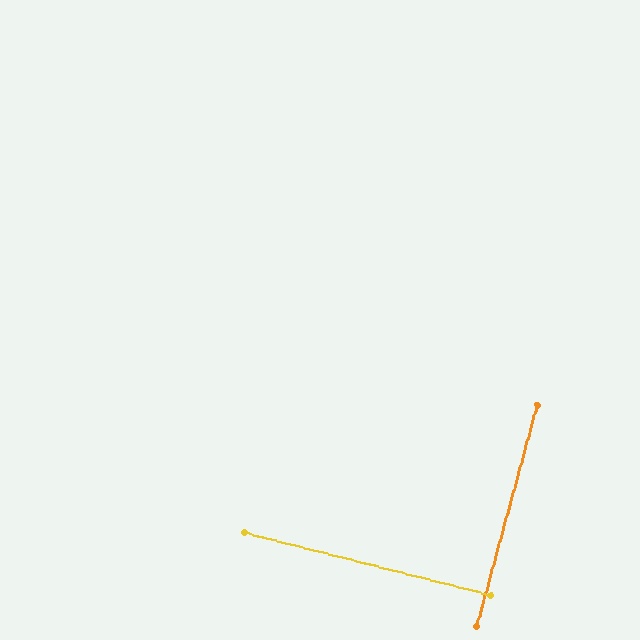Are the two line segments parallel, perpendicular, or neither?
Perpendicular — they meet at approximately 89°.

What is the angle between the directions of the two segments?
Approximately 89 degrees.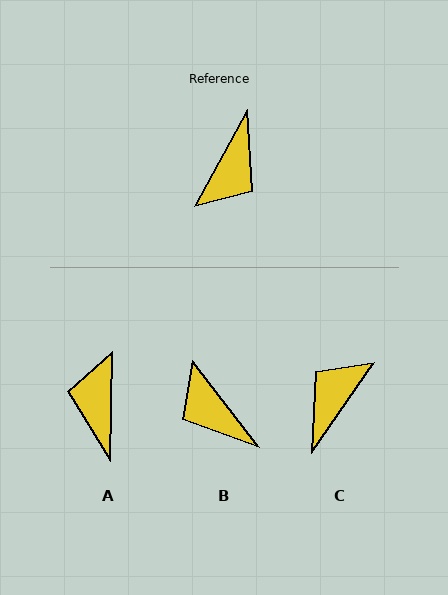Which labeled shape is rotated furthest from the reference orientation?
C, about 174 degrees away.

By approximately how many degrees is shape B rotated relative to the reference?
Approximately 114 degrees clockwise.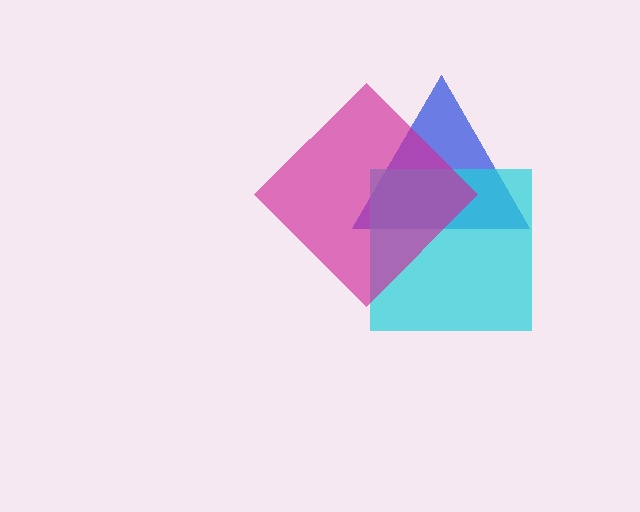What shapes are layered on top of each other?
The layered shapes are: a blue triangle, a cyan square, a magenta diamond.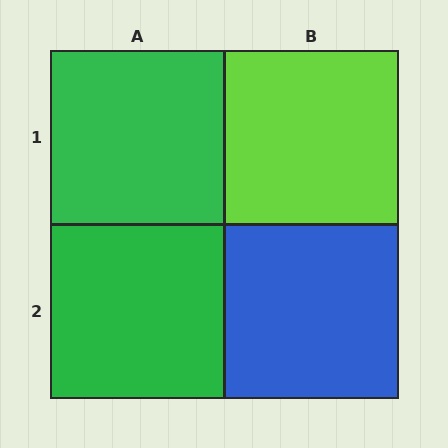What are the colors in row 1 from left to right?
Green, lime.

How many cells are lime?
1 cell is lime.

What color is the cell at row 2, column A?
Green.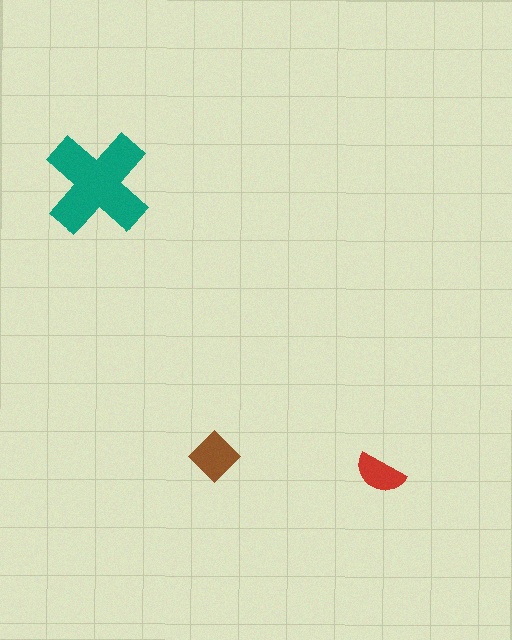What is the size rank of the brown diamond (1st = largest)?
2nd.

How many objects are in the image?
There are 3 objects in the image.